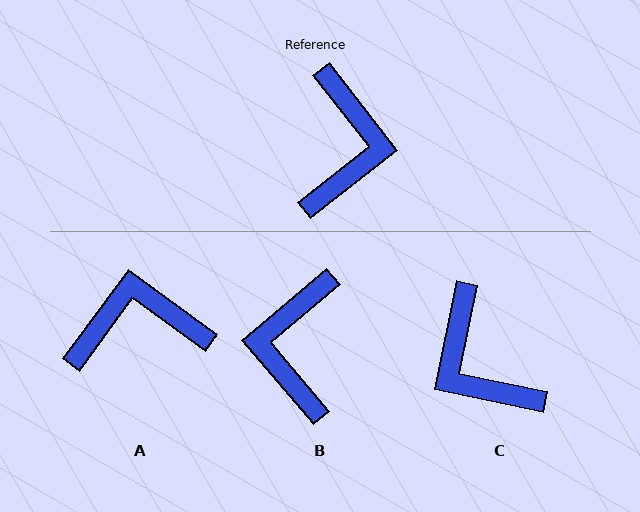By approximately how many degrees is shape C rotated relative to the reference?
Approximately 140 degrees clockwise.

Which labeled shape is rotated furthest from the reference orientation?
B, about 178 degrees away.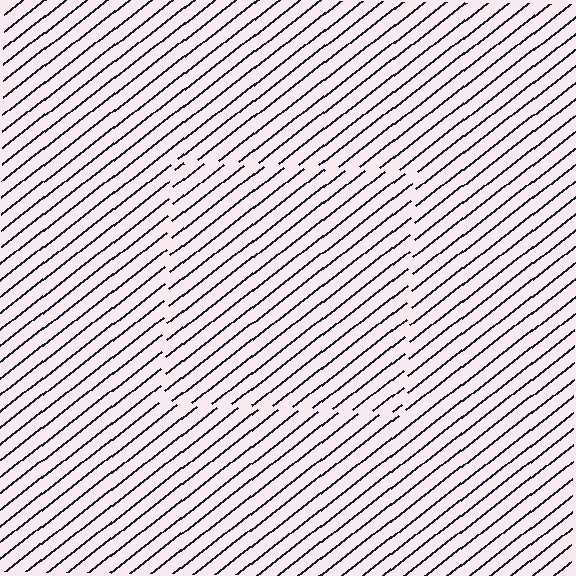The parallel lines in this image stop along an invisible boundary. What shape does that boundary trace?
An illusory square. The interior of the shape contains the same grating, shifted by half a period — the contour is defined by the phase discontinuity where line-ends from the inner and outer gratings abut.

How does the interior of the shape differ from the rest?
The interior of the shape contains the same grating, shifted by half a period — the contour is defined by the phase discontinuity where line-ends from the inner and outer gratings abut.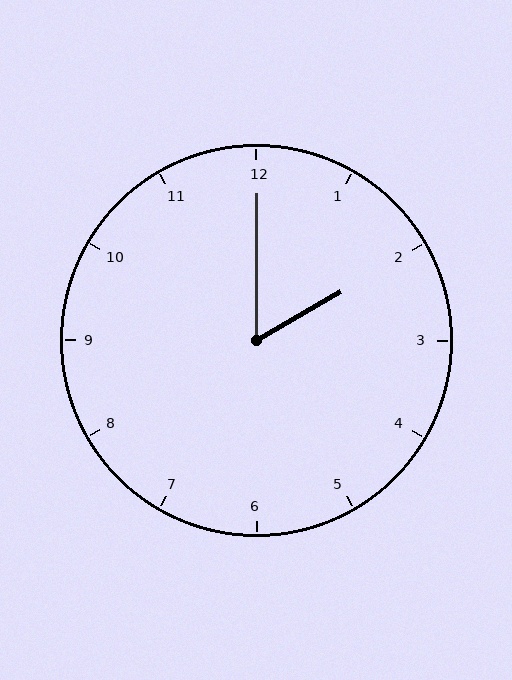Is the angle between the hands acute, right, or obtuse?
It is acute.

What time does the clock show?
2:00.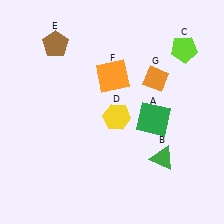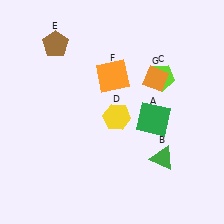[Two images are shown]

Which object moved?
The lime pentagon (C) moved down.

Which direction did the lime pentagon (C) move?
The lime pentagon (C) moved down.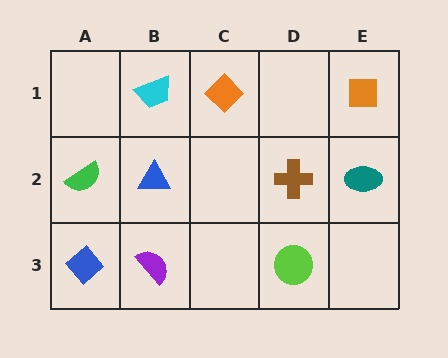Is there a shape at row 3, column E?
No, that cell is empty.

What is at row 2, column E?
A teal ellipse.